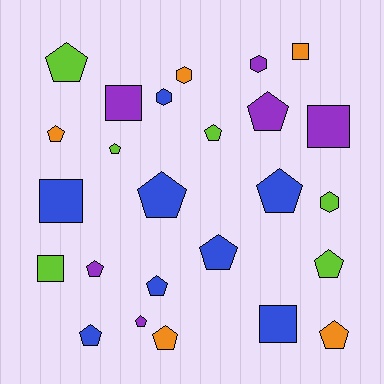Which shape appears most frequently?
Pentagon, with 15 objects.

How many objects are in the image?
There are 25 objects.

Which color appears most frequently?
Blue, with 8 objects.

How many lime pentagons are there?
There are 4 lime pentagons.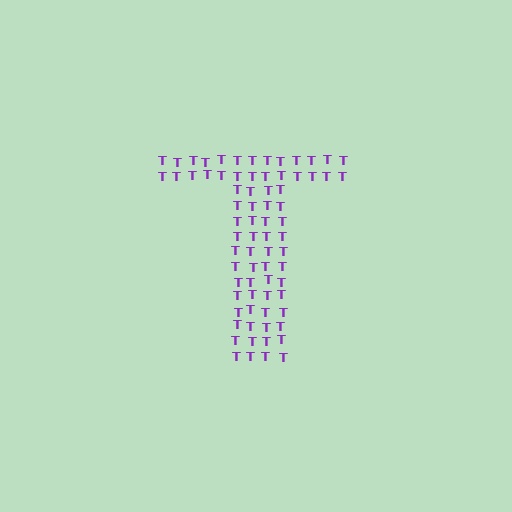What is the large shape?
The large shape is the letter T.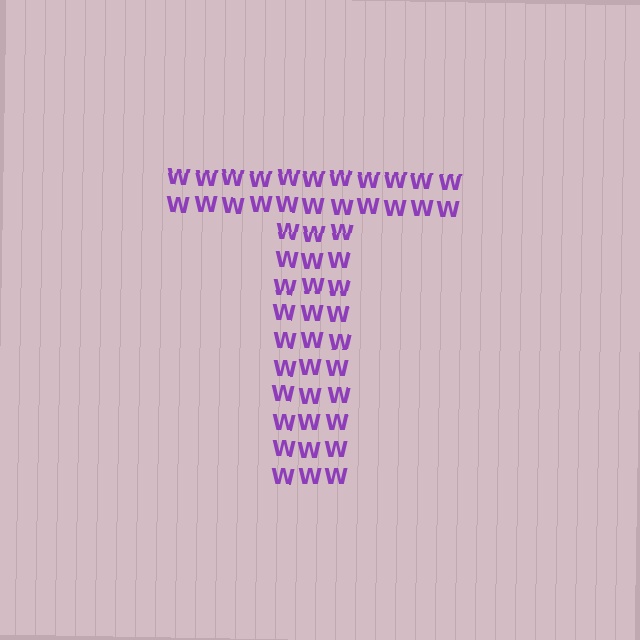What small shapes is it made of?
It is made of small letter W's.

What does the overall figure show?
The overall figure shows the letter T.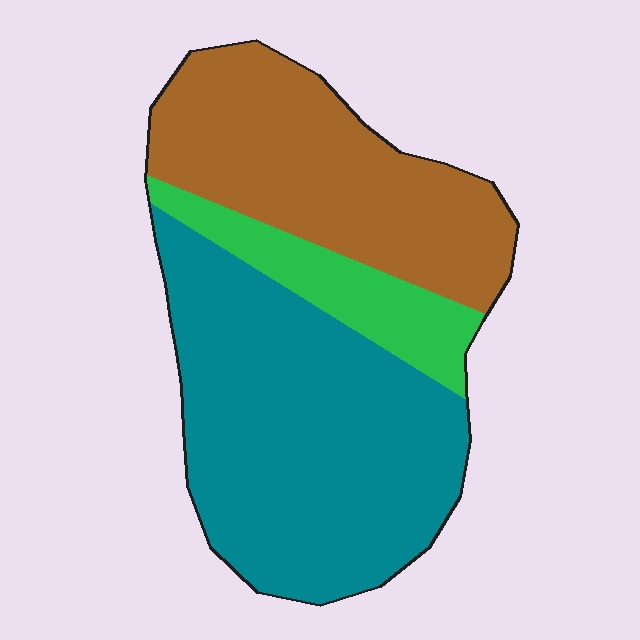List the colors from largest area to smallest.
From largest to smallest: teal, brown, green.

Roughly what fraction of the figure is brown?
Brown takes up between a quarter and a half of the figure.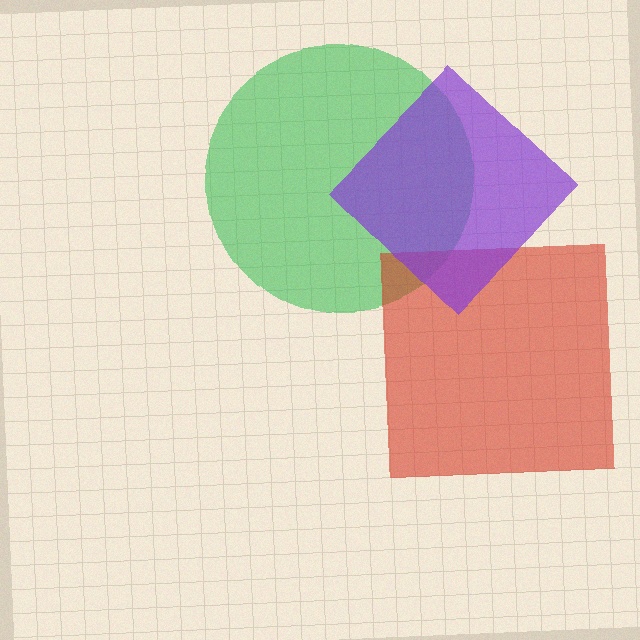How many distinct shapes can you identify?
There are 3 distinct shapes: a green circle, a red square, a purple diamond.